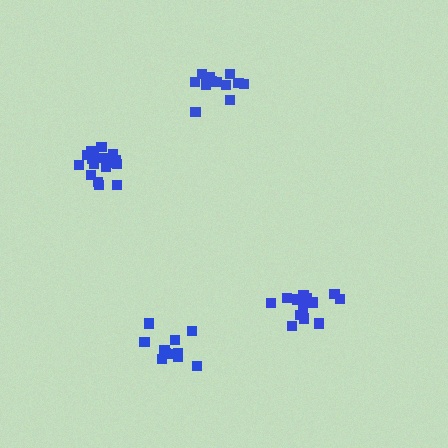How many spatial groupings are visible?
There are 4 spatial groupings.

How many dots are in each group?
Group 1: 12 dots, Group 2: 12 dots, Group 3: 13 dots, Group 4: 17 dots (54 total).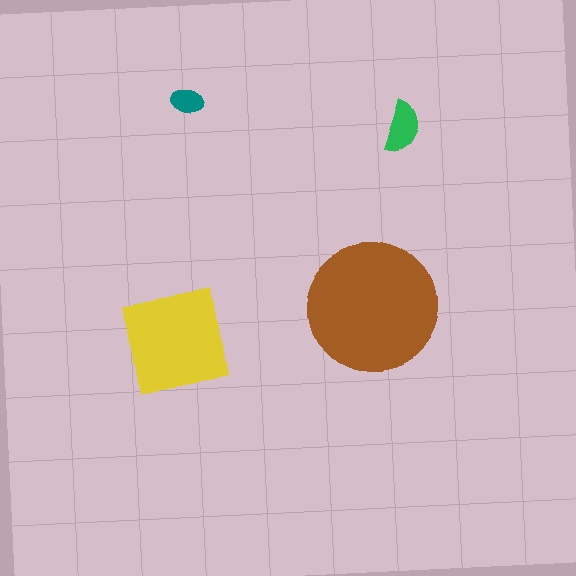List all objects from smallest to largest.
The teal ellipse, the green semicircle, the yellow square, the brown circle.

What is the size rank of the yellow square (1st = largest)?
2nd.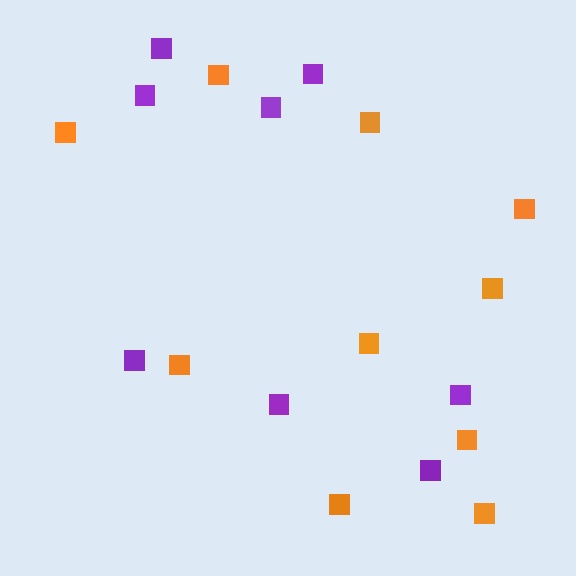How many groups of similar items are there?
There are 2 groups: one group of purple squares (8) and one group of orange squares (10).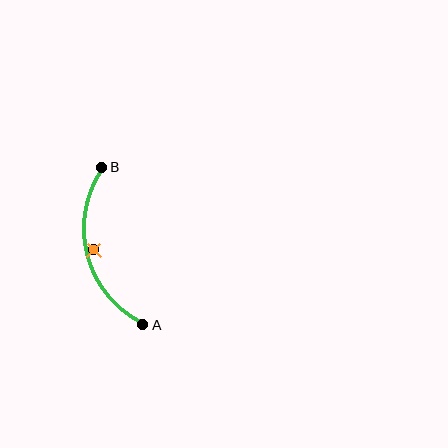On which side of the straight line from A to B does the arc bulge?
The arc bulges to the left of the straight line connecting A and B.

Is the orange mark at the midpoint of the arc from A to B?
No — the orange mark does not lie on the arc at all. It sits slightly inside the curve.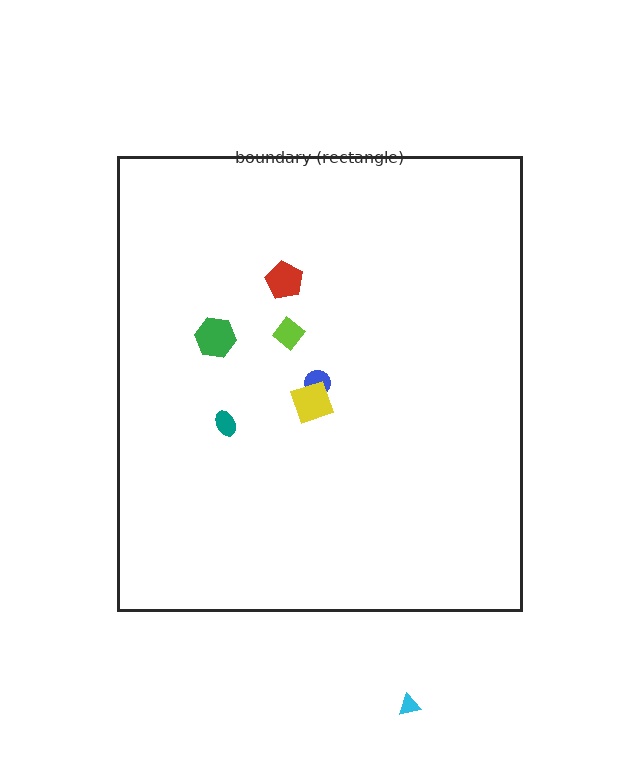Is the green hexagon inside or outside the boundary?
Inside.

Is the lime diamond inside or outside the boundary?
Inside.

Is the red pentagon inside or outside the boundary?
Inside.